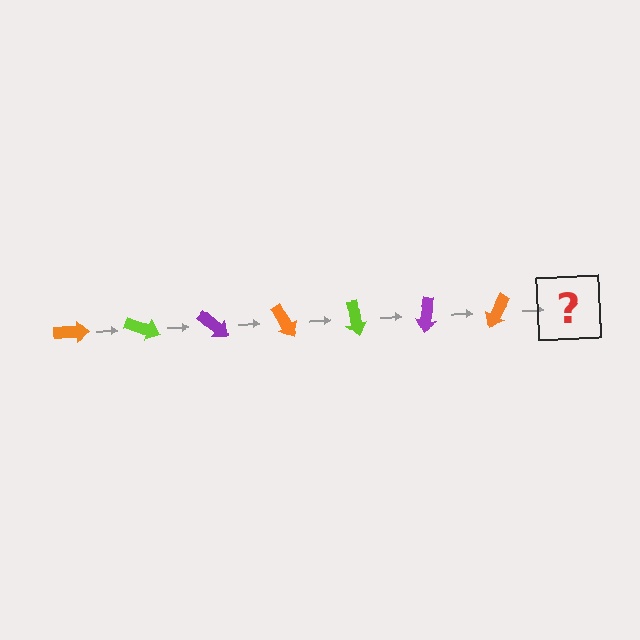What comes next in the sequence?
The next element should be a lime arrow, rotated 140 degrees from the start.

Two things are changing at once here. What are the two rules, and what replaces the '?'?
The two rules are that it rotates 20 degrees each step and the color cycles through orange, lime, and purple. The '?' should be a lime arrow, rotated 140 degrees from the start.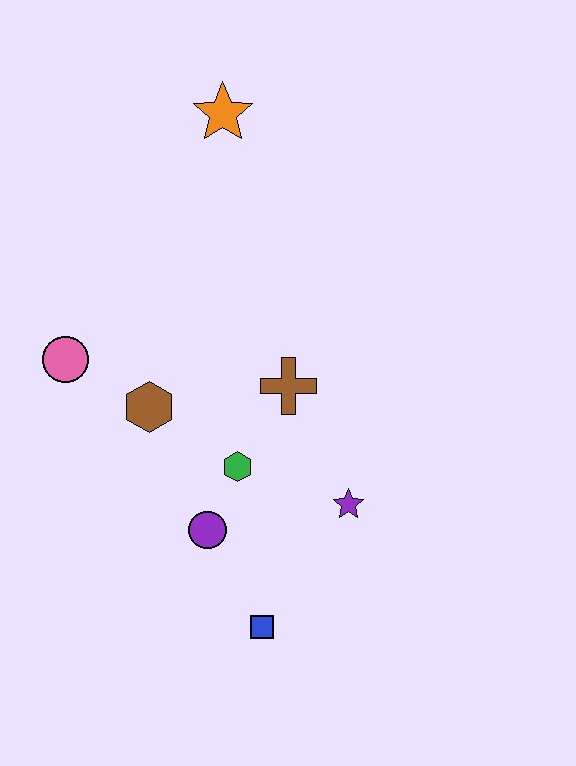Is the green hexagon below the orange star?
Yes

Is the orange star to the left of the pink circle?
No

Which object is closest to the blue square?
The purple circle is closest to the blue square.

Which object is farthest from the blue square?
The orange star is farthest from the blue square.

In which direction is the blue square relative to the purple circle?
The blue square is below the purple circle.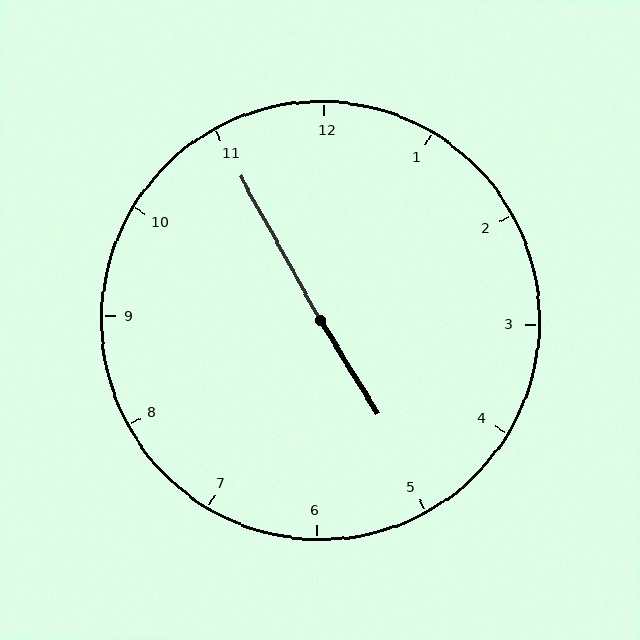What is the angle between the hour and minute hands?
Approximately 178 degrees.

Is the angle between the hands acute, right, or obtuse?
It is obtuse.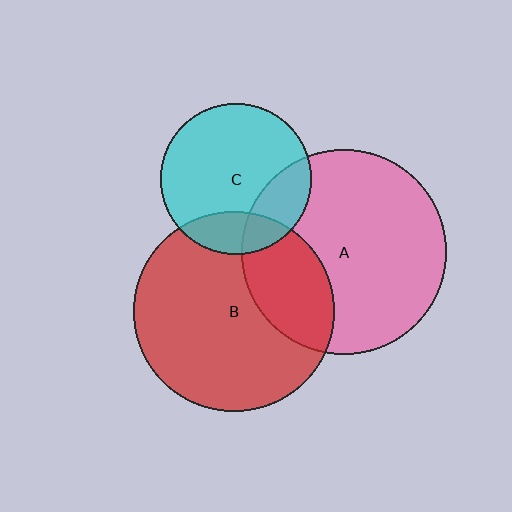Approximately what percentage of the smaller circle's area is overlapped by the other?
Approximately 30%.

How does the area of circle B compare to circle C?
Approximately 1.8 times.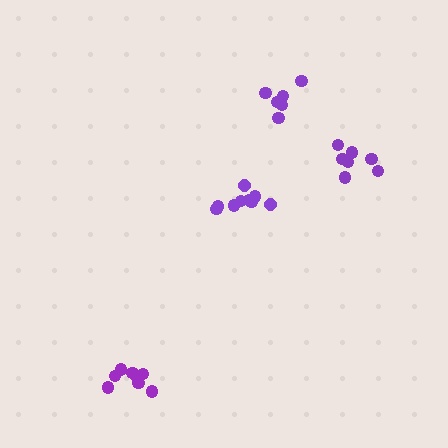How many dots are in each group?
Group 1: 6 dots, Group 2: 9 dots, Group 3: 7 dots, Group 4: 8 dots (30 total).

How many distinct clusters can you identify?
There are 4 distinct clusters.